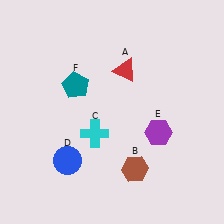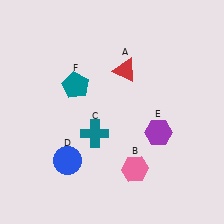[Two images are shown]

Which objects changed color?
B changed from brown to pink. C changed from cyan to teal.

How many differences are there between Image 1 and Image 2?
There are 2 differences between the two images.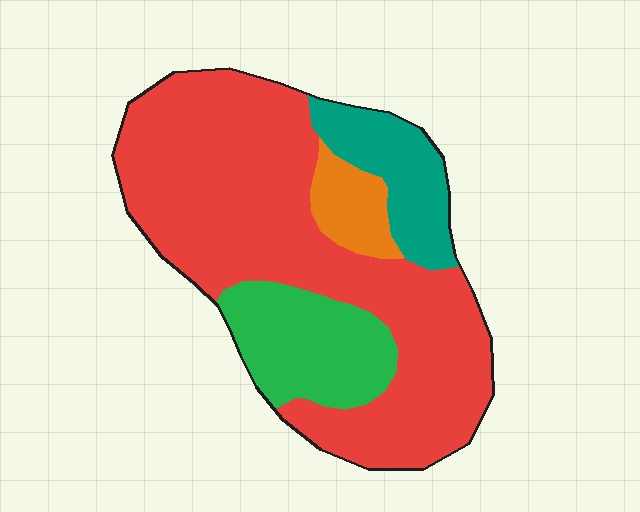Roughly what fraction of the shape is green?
Green takes up less than a quarter of the shape.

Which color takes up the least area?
Orange, at roughly 5%.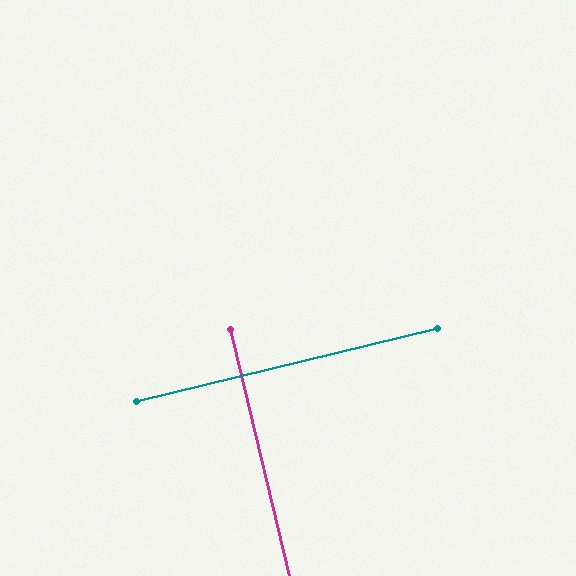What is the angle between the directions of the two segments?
Approximately 90 degrees.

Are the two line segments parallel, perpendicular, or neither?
Perpendicular — they meet at approximately 90°.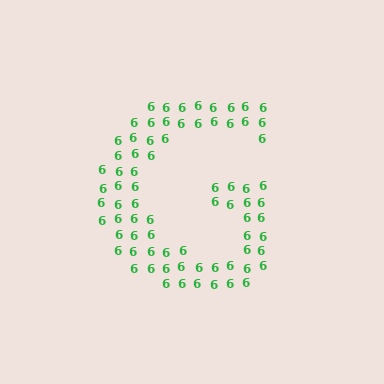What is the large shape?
The large shape is the letter G.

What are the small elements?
The small elements are digit 6's.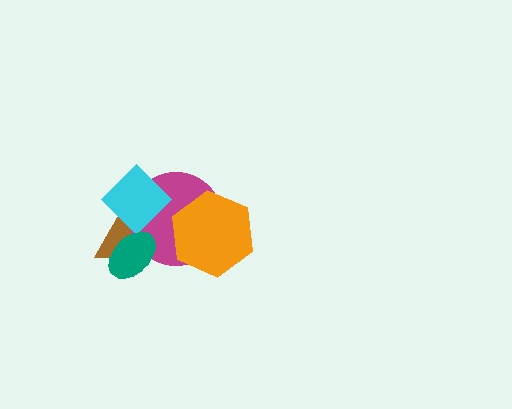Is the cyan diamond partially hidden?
Yes, it is partially covered by another shape.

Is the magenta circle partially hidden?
Yes, it is partially covered by another shape.